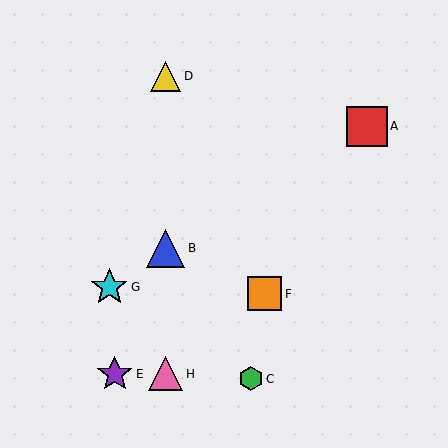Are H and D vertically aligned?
Yes, both are at x≈166.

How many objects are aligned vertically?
3 objects (B, D, H) are aligned vertically.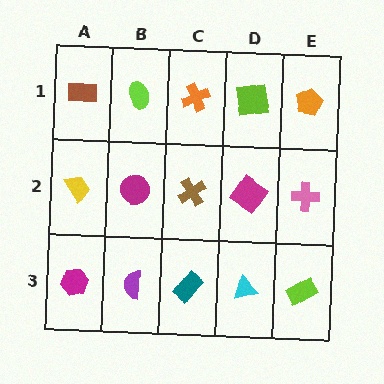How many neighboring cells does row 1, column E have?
2.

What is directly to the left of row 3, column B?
A magenta hexagon.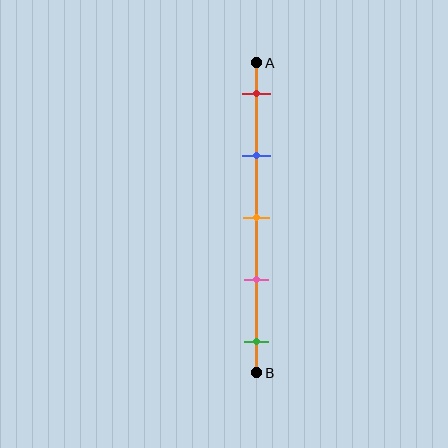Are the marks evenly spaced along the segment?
Yes, the marks are approximately evenly spaced.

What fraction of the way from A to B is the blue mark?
The blue mark is approximately 30% (0.3) of the way from A to B.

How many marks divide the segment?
There are 5 marks dividing the segment.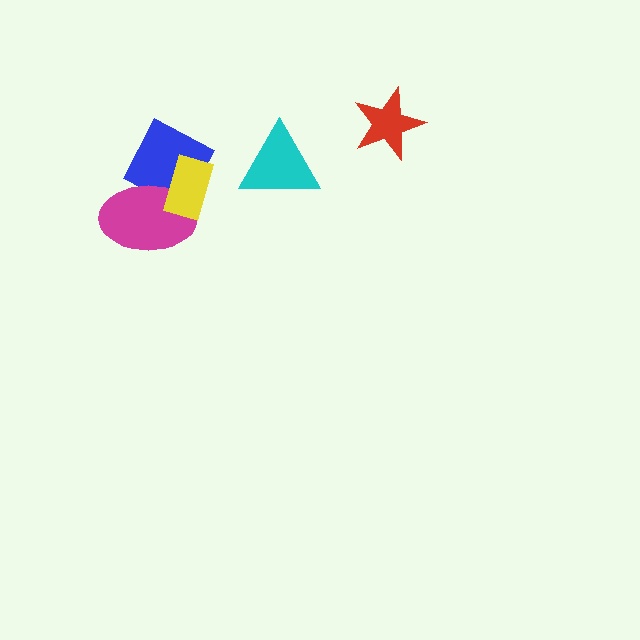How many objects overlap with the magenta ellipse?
2 objects overlap with the magenta ellipse.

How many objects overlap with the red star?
0 objects overlap with the red star.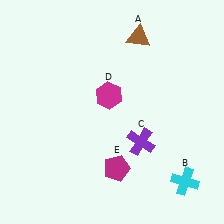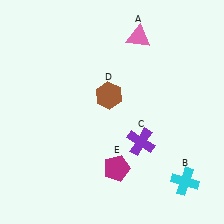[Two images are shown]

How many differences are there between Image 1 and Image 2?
There are 2 differences between the two images.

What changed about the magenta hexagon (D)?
In Image 1, D is magenta. In Image 2, it changed to brown.